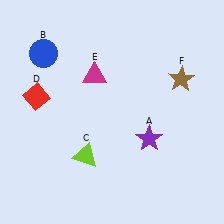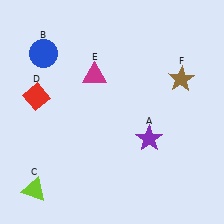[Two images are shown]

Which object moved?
The lime triangle (C) moved left.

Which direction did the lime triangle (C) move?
The lime triangle (C) moved left.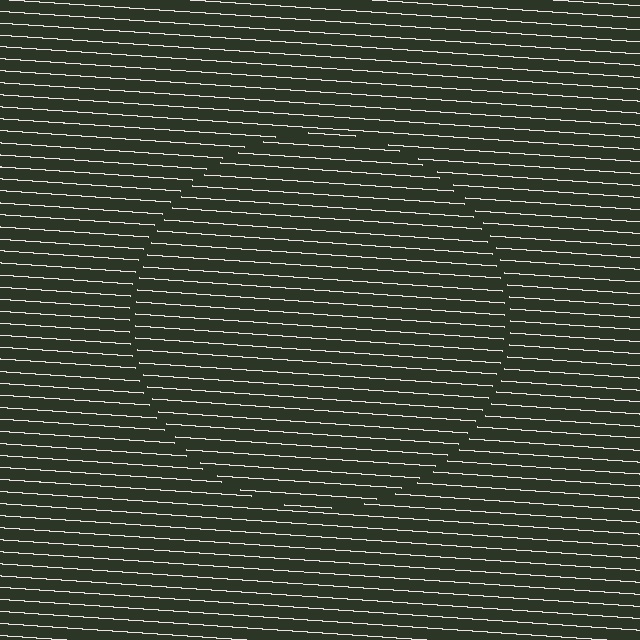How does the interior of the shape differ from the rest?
The interior of the shape contains the same grating, shifted by half a period — the contour is defined by the phase discontinuity where line-ends from the inner and outer gratings abut.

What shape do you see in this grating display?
An illusory circle. The interior of the shape contains the same grating, shifted by half a period — the contour is defined by the phase discontinuity where line-ends from the inner and outer gratings abut.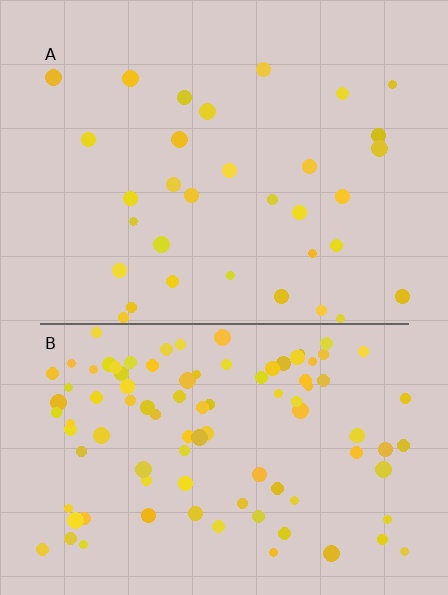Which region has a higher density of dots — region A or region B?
B (the bottom).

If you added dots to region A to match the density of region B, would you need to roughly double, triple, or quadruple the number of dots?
Approximately triple.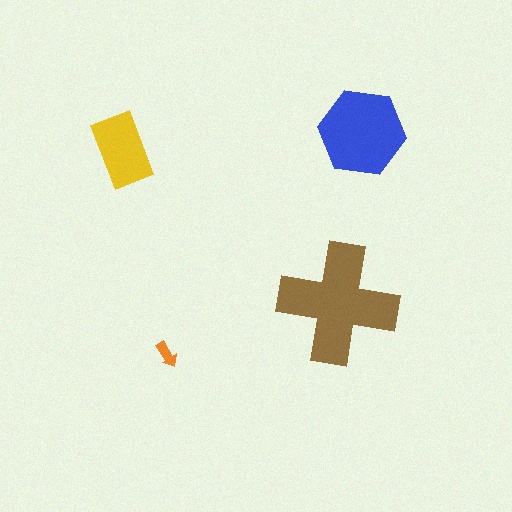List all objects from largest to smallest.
The brown cross, the blue hexagon, the yellow rectangle, the orange arrow.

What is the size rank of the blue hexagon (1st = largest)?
2nd.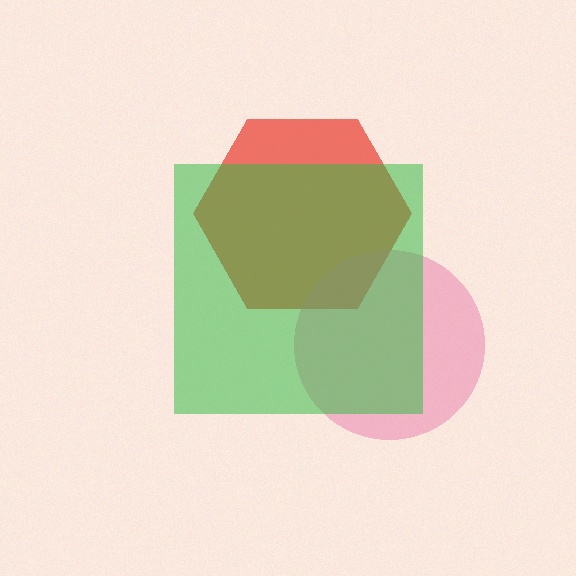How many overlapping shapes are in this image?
There are 3 overlapping shapes in the image.